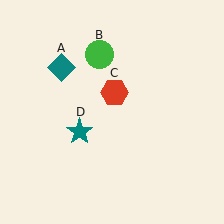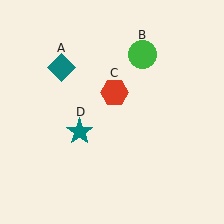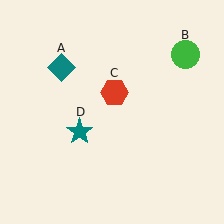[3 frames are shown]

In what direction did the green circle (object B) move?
The green circle (object B) moved right.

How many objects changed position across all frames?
1 object changed position: green circle (object B).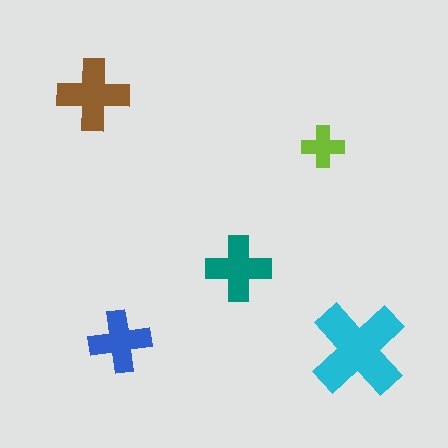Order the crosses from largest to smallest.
the cyan one, the brown one, the teal one, the blue one, the lime one.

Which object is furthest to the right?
The cyan cross is rightmost.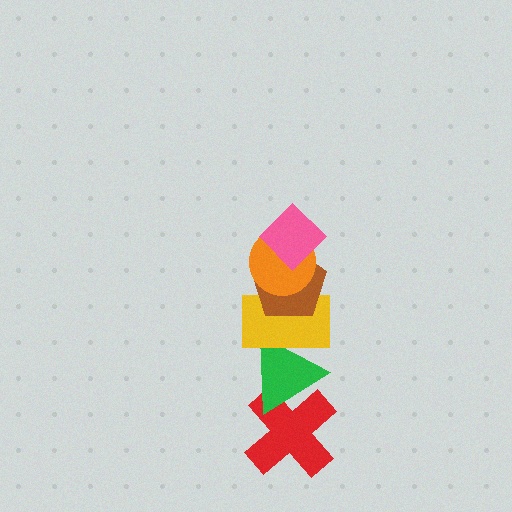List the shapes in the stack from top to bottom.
From top to bottom: the pink diamond, the orange circle, the brown pentagon, the yellow rectangle, the green triangle, the red cross.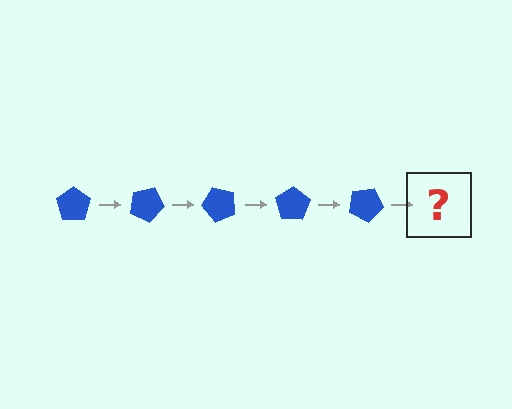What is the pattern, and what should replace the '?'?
The pattern is that the pentagon rotates 25 degrees each step. The '?' should be a blue pentagon rotated 125 degrees.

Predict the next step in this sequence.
The next step is a blue pentagon rotated 125 degrees.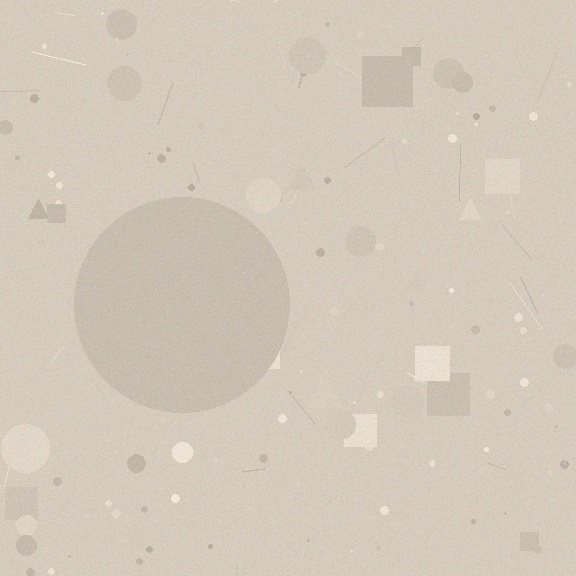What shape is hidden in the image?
A circle is hidden in the image.